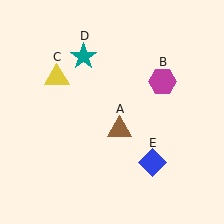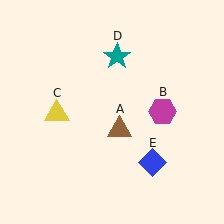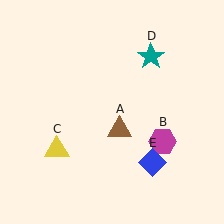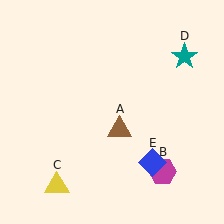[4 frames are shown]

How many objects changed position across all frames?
3 objects changed position: magenta hexagon (object B), yellow triangle (object C), teal star (object D).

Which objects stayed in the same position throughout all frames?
Brown triangle (object A) and blue diamond (object E) remained stationary.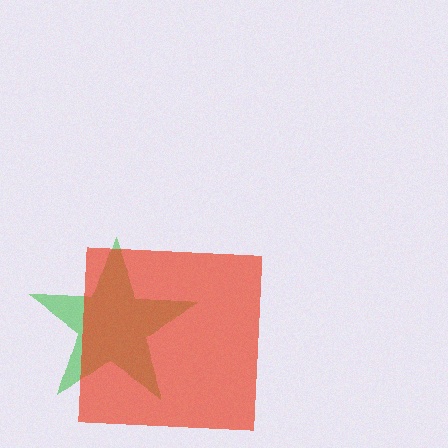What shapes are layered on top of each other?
The layered shapes are: a green star, a red square.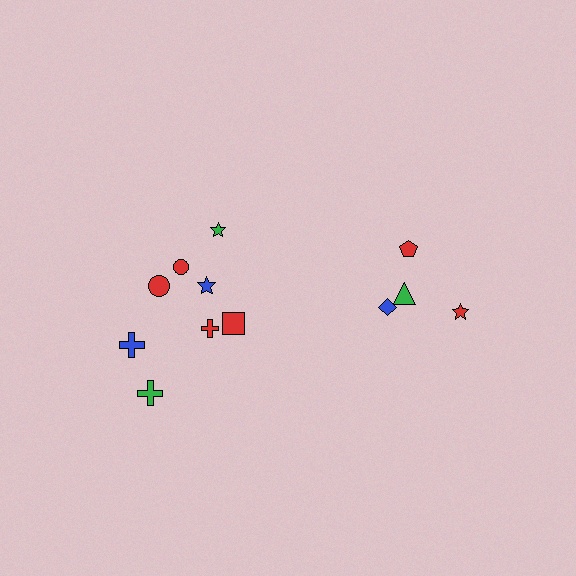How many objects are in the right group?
There are 4 objects.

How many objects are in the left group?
There are 8 objects.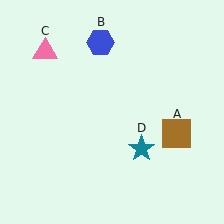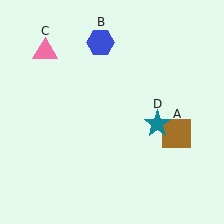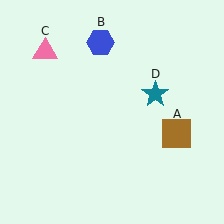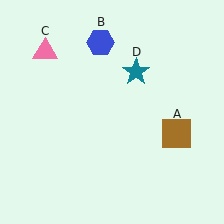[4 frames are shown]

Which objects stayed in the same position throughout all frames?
Brown square (object A) and blue hexagon (object B) and pink triangle (object C) remained stationary.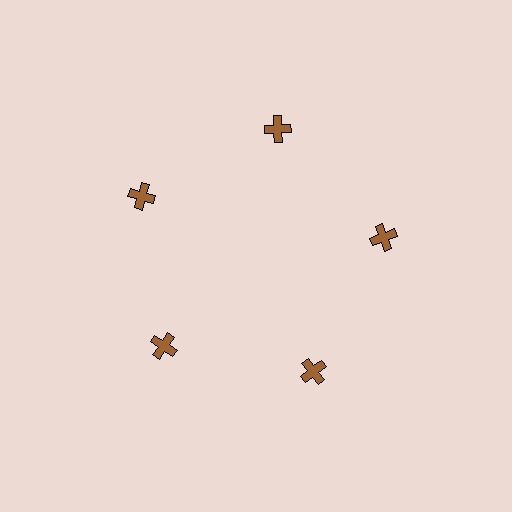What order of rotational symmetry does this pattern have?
This pattern has 5-fold rotational symmetry.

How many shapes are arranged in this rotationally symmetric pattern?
There are 5 shapes, arranged in 5 groups of 1.